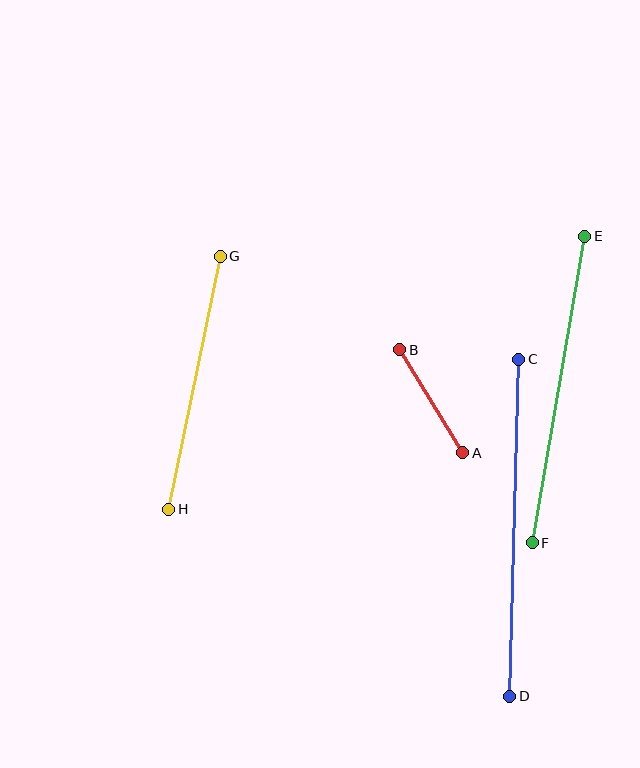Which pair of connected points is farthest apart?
Points C and D are farthest apart.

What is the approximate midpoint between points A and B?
The midpoint is at approximately (431, 401) pixels.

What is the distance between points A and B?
The distance is approximately 121 pixels.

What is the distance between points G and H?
The distance is approximately 258 pixels.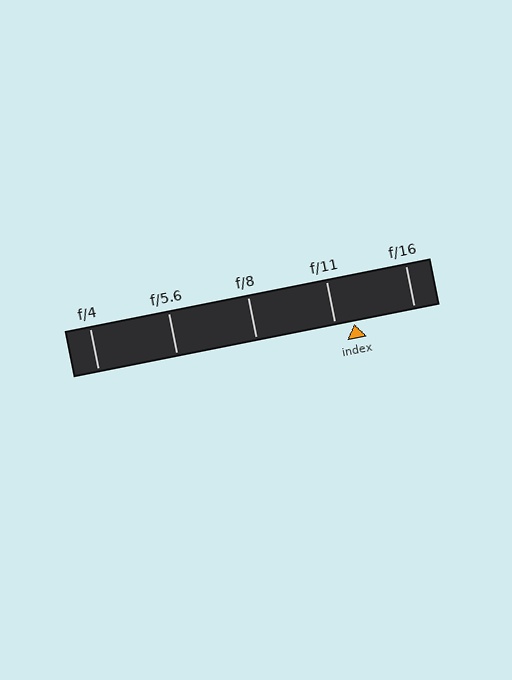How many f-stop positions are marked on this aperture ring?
There are 5 f-stop positions marked.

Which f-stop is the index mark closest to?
The index mark is closest to f/11.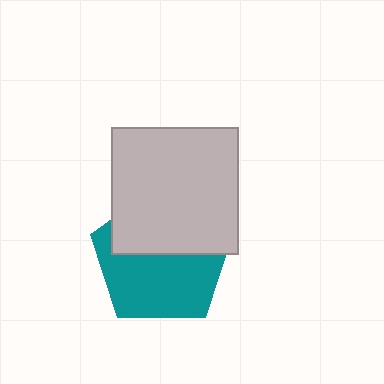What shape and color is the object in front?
The object in front is a light gray square.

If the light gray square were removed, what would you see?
You would see the complete teal pentagon.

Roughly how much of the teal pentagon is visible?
About half of it is visible (roughly 55%).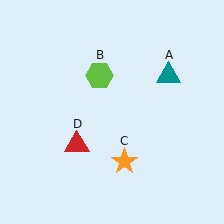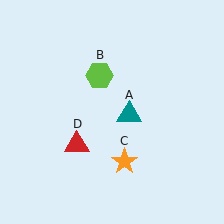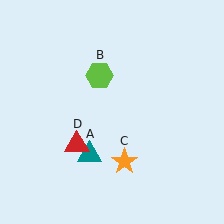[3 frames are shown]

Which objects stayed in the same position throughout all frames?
Lime hexagon (object B) and orange star (object C) and red triangle (object D) remained stationary.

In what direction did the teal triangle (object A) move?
The teal triangle (object A) moved down and to the left.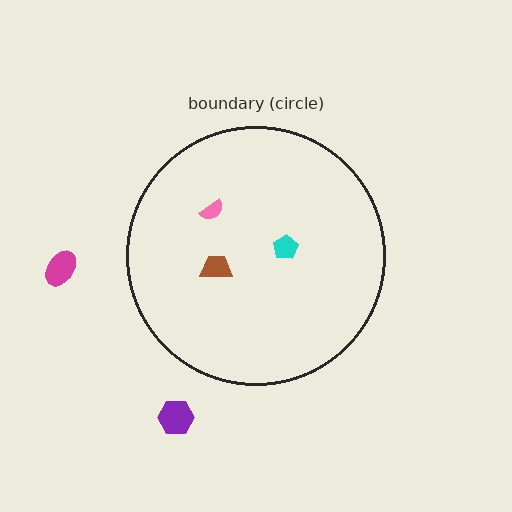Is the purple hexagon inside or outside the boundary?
Outside.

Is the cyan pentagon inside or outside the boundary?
Inside.